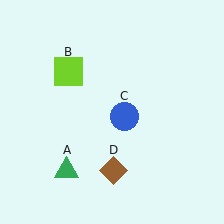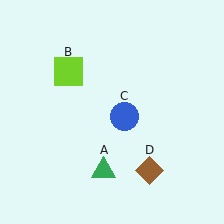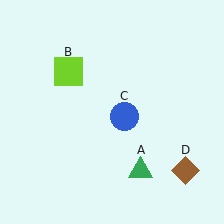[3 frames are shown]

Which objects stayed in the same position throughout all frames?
Lime square (object B) and blue circle (object C) remained stationary.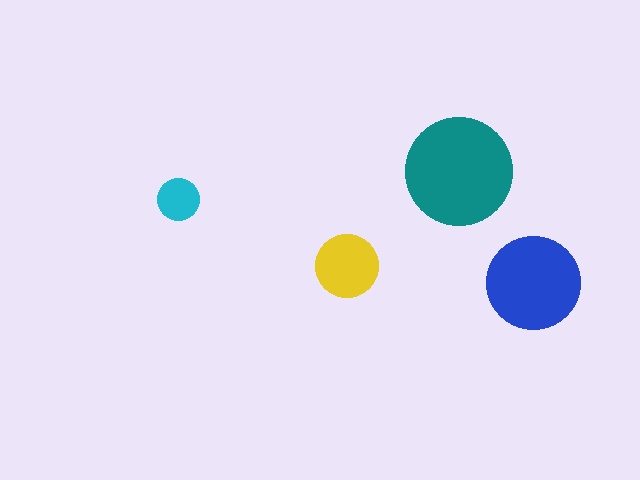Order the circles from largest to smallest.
the teal one, the blue one, the yellow one, the cyan one.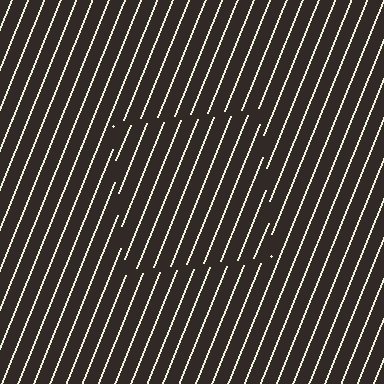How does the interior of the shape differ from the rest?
The interior of the shape contains the same grating, shifted by half a period — the contour is defined by the phase discontinuity where line-ends from the inner and outer gratings abut.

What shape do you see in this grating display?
An illusory square. The interior of the shape contains the same grating, shifted by half a period — the contour is defined by the phase discontinuity where line-ends from the inner and outer gratings abut.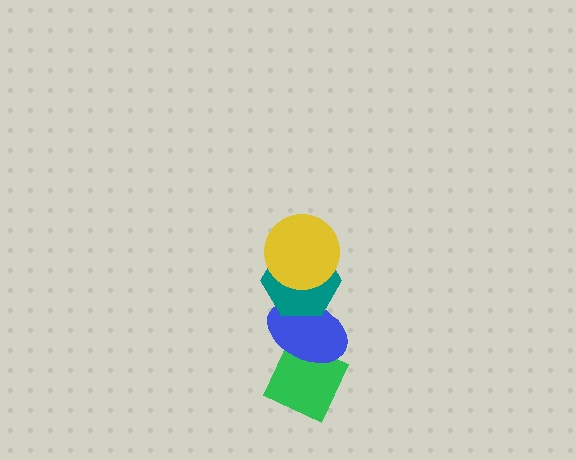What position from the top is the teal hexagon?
The teal hexagon is 2nd from the top.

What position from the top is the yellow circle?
The yellow circle is 1st from the top.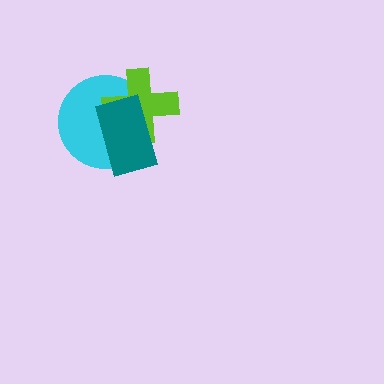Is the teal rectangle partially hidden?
No, no other shape covers it.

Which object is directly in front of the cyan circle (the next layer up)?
The lime cross is directly in front of the cyan circle.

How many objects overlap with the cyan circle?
2 objects overlap with the cyan circle.